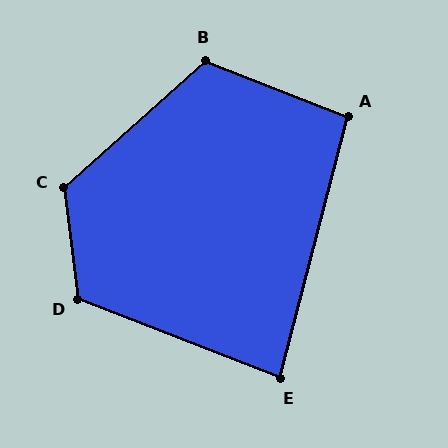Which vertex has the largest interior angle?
C, at approximately 125 degrees.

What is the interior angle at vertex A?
Approximately 97 degrees (obtuse).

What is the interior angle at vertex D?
Approximately 119 degrees (obtuse).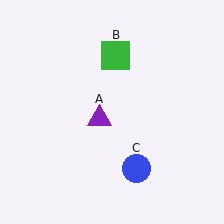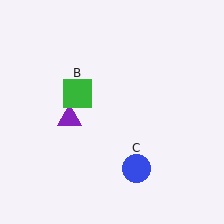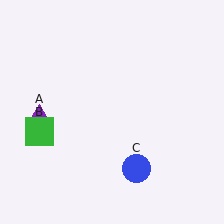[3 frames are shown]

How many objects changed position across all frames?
2 objects changed position: purple triangle (object A), green square (object B).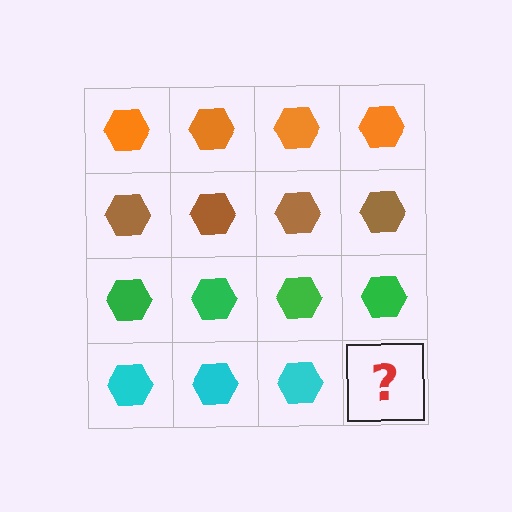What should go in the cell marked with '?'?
The missing cell should contain a cyan hexagon.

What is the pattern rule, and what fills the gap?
The rule is that each row has a consistent color. The gap should be filled with a cyan hexagon.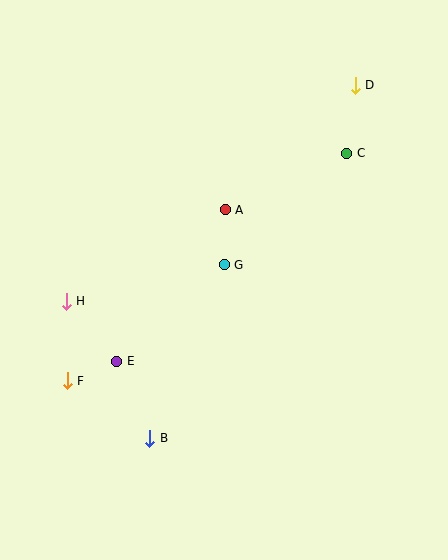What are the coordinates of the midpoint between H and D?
The midpoint between H and D is at (211, 193).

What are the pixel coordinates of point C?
Point C is at (347, 153).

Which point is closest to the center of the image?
Point G at (224, 265) is closest to the center.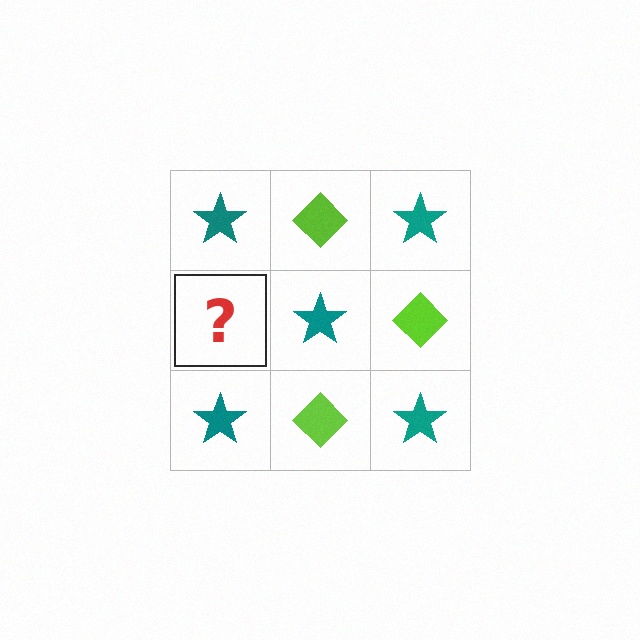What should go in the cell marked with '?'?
The missing cell should contain a lime diamond.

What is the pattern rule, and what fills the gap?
The rule is that it alternates teal star and lime diamond in a checkerboard pattern. The gap should be filled with a lime diamond.